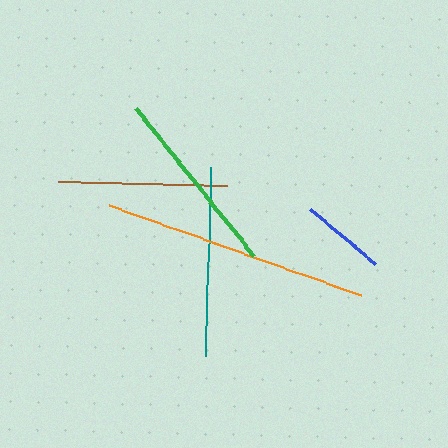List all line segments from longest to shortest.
From longest to shortest: orange, green, teal, brown, blue.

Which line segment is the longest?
The orange line is the longest at approximately 267 pixels.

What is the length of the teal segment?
The teal segment is approximately 189 pixels long.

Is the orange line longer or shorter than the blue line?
The orange line is longer than the blue line.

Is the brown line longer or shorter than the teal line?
The teal line is longer than the brown line.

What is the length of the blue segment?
The blue segment is approximately 84 pixels long.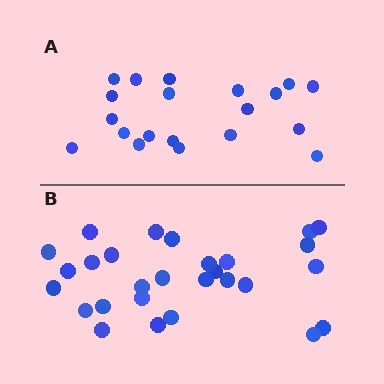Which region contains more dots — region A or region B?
Region B (the bottom region) has more dots.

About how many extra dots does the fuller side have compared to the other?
Region B has roughly 8 or so more dots than region A.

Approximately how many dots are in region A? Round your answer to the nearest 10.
About 20 dots.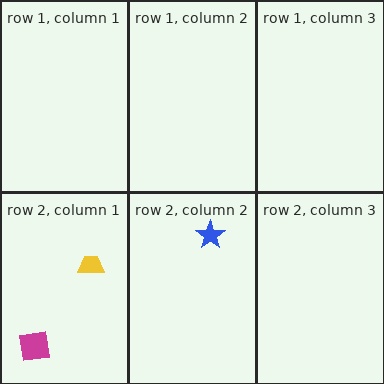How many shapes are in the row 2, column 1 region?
2.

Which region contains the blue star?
The row 2, column 2 region.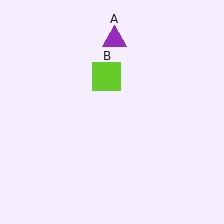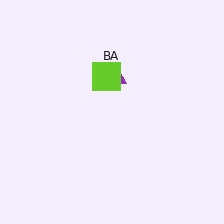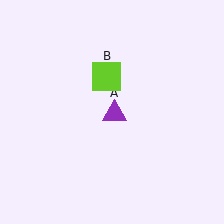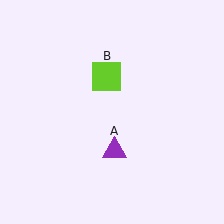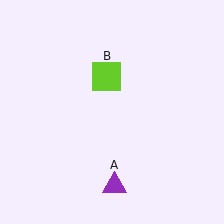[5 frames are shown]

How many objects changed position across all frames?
1 object changed position: purple triangle (object A).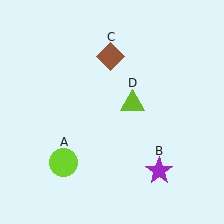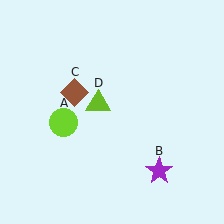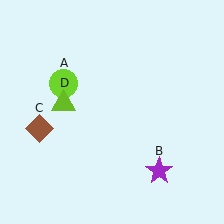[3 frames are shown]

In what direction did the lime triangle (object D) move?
The lime triangle (object D) moved left.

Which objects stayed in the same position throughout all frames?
Purple star (object B) remained stationary.